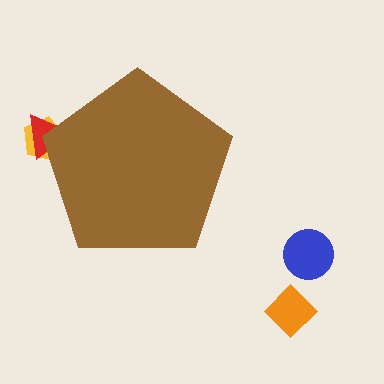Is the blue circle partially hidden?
No, the blue circle is fully visible.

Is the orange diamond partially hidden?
No, the orange diamond is fully visible.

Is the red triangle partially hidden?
Yes, the red triangle is partially hidden behind the brown pentagon.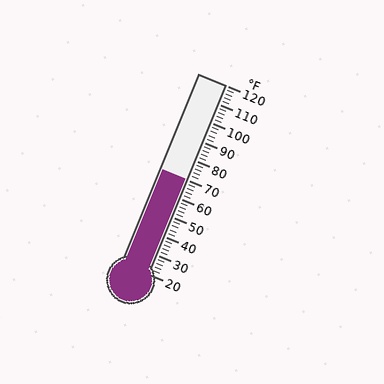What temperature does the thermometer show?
The thermometer shows approximately 70°F.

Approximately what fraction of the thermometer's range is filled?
The thermometer is filled to approximately 50% of its range.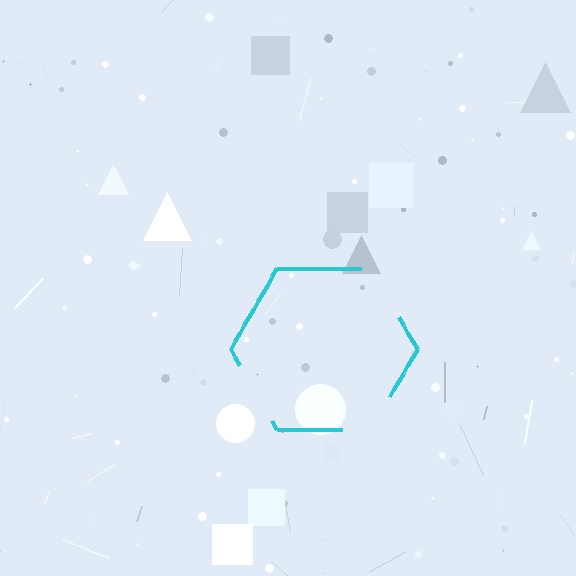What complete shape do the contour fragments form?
The contour fragments form a hexagon.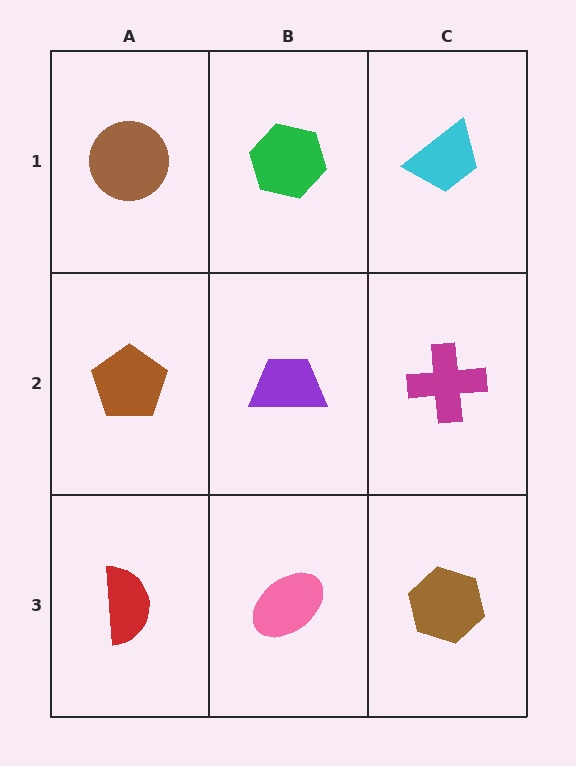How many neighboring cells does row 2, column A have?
3.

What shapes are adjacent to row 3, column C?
A magenta cross (row 2, column C), a pink ellipse (row 3, column B).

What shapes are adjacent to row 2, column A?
A brown circle (row 1, column A), a red semicircle (row 3, column A), a purple trapezoid (row 2, column B).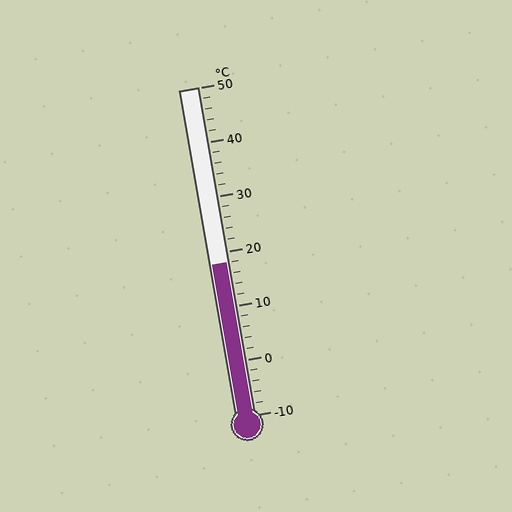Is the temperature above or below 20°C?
The temperature is below 20°C.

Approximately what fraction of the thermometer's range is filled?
The thermometer is filled to approximately 45% of its range.